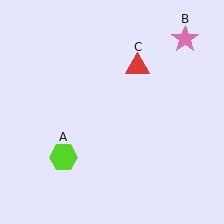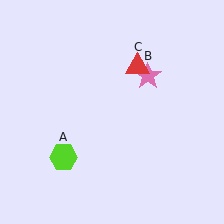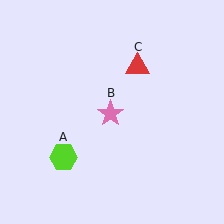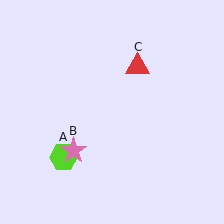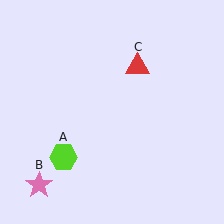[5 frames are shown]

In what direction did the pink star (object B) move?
The pink star (object B) moved down and to the left.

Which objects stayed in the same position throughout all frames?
Lime hexagon (object A) and red triangle (object C) remained stationary.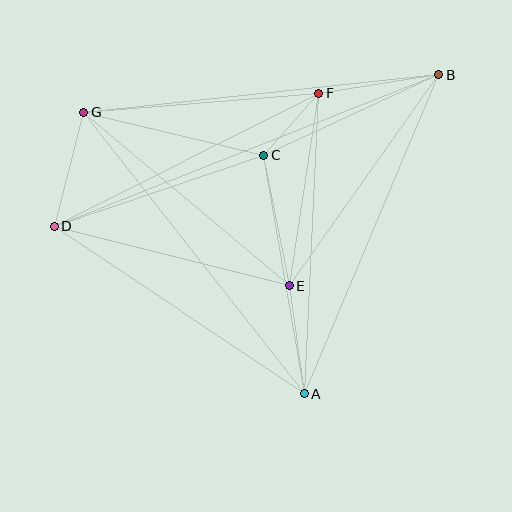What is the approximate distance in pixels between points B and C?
The distance between B and C is approximately 193 pixels.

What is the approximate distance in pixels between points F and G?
The distance between F and G is approximately 236 pixels.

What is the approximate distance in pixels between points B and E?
The distance between B and E is approximately 258 pixels.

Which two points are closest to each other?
Points C and F are closest to each other.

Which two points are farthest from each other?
Points B and D are farthest from each other.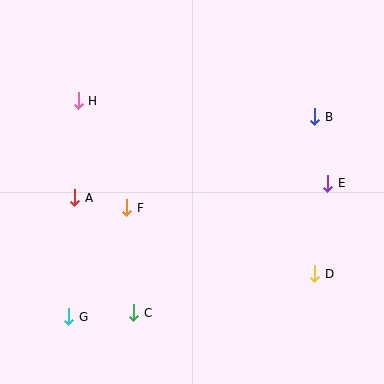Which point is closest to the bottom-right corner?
Point D is closest to the bottom-right corner.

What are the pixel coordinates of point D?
Point D is at (315, 274).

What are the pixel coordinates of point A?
Point A is at (75, 198).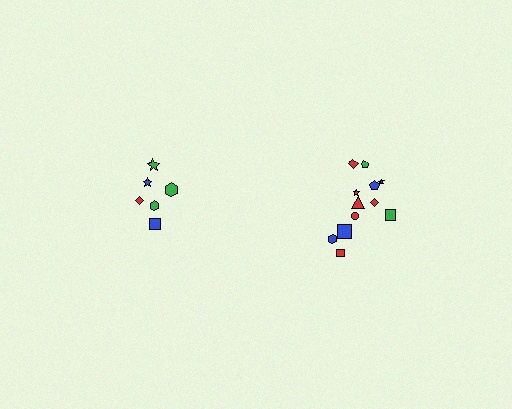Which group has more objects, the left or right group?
The right group.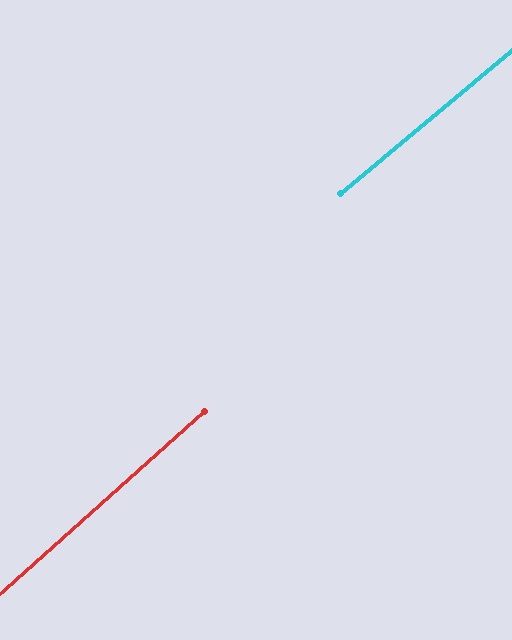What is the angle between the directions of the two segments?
Approximately 2 degrees.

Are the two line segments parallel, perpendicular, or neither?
Parallel — their directions differ by only 1.8°.